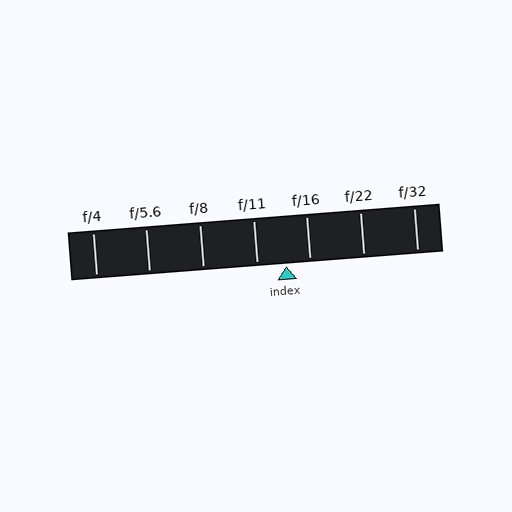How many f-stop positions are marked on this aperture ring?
There are 7 f-stop positions marked.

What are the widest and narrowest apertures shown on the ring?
The widest aperture shown is f/4 and the narrowest is f/32.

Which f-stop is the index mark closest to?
The index mark is closest to f/16.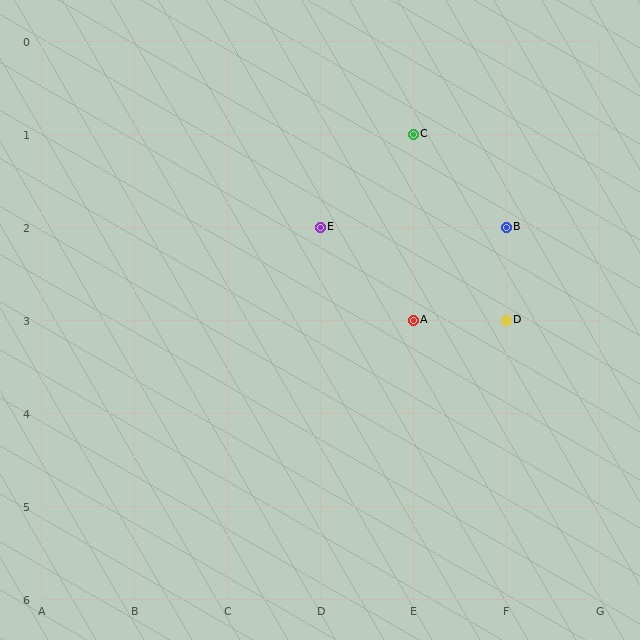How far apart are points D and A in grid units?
Points D and A are 1 column apart.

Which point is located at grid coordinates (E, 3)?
Point A is at (E, 3).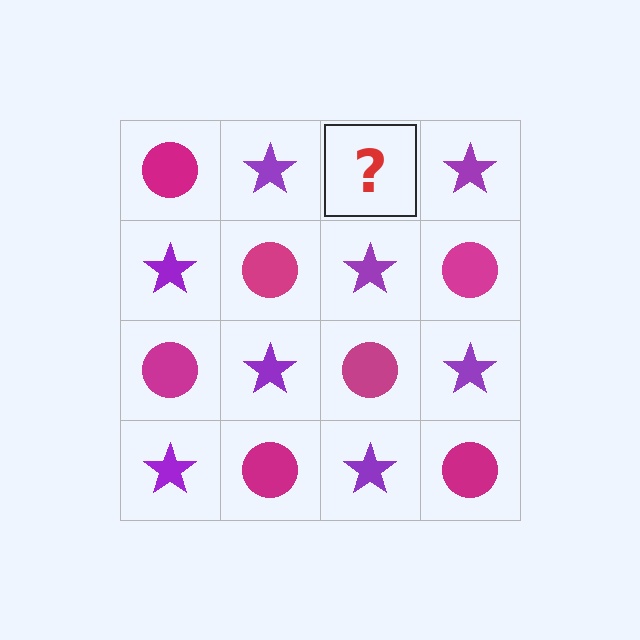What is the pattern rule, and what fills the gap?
The rule is that it alternates magenta circle and purple star in a checkerboard pattern. The gap should be filled with a magenta circle.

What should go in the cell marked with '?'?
The missing cell should contain a magenta circle.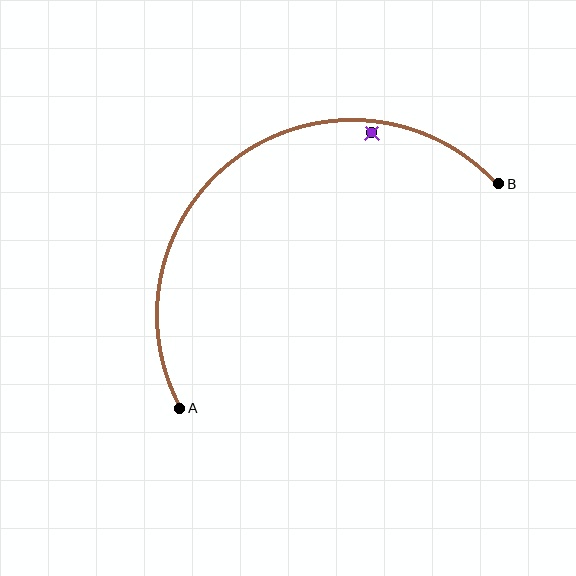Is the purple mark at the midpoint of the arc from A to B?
No — the purple mark does not lie on the arc at all. It sits slightly inside the curve.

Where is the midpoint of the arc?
The arc midpoint is the point on the curve farthest from the straight line joining A and B. It sits above and to the left of that line.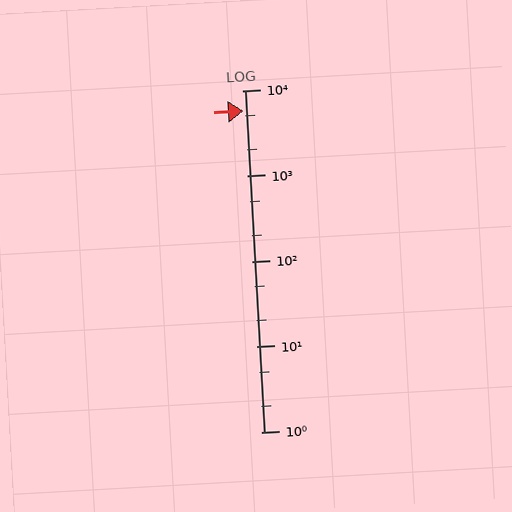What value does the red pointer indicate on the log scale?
The pointer indicates approximately 5700.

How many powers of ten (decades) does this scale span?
The scale spans 4 decades, from 1 to 10000.